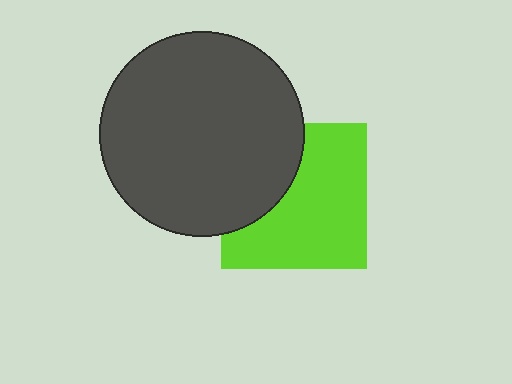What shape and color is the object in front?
The object in front is a dark gray circle.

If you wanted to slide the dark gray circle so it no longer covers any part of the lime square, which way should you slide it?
Slide it left — that is the most direct way to separate the two shapes.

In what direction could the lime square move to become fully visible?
The lime square could move right. That would shift it out from behind the dark gray circle entirely.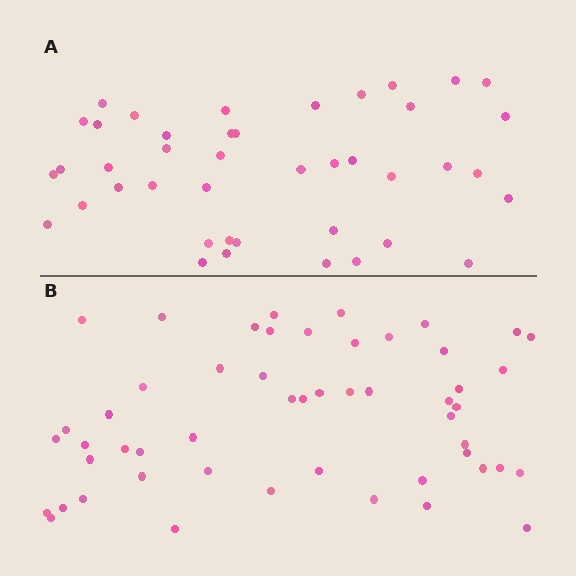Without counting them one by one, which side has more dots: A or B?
Region B (the bottom region) has more dots.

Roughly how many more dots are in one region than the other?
Region B has roughly 10 or so more dots than region A.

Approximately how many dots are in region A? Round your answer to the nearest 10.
About 40 dots. (The exact count is 42, which rounds to 40.)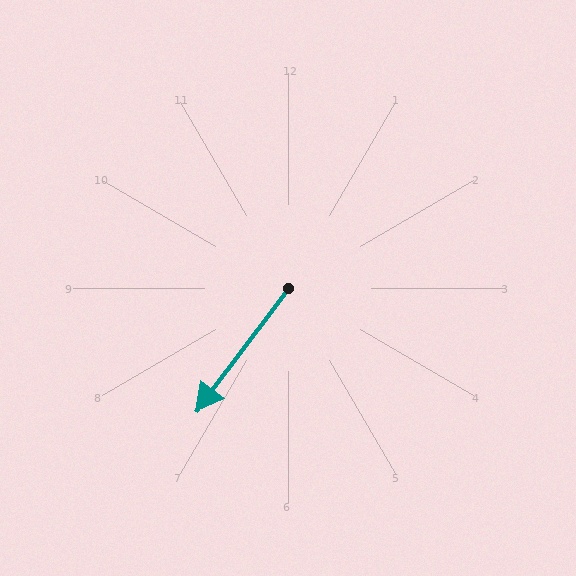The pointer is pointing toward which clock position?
Roughly 7 o'clock.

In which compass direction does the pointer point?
Southwest.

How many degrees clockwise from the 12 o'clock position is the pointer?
Approximately 217 degrees.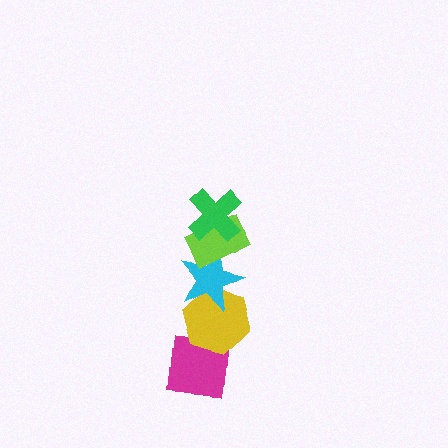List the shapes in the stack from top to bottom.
From top to bottom: the green cross, the lime rectangle, the cyan star, the yellow hexagon, the magenta square.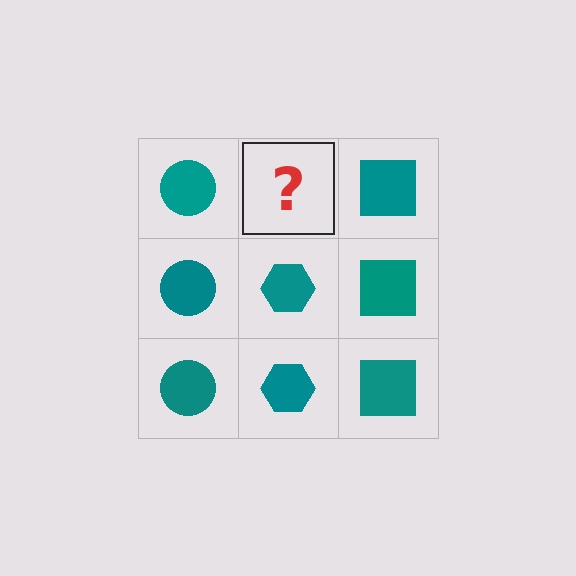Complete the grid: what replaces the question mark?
The question mark should be replaced with a teal hexagon.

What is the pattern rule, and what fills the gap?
The rule is that each column has a consistent shape. The gap should be filled with a teal hexagon.